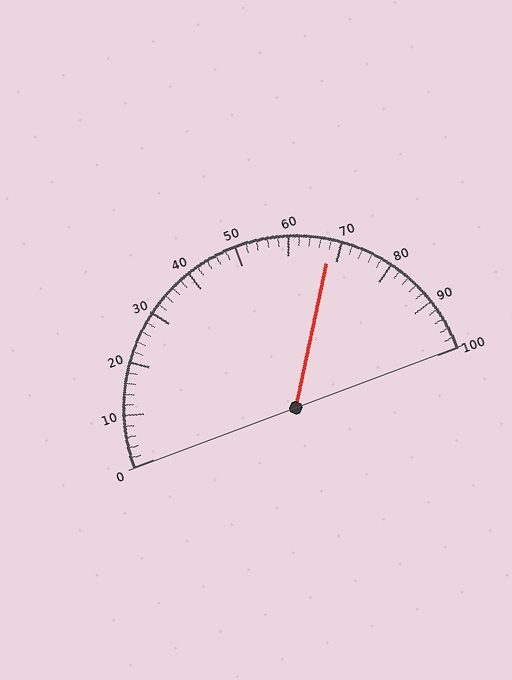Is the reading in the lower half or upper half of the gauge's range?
The reading is in the upper half of the range (0 to 100).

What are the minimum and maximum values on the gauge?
The gauge ranges from 0 to 100.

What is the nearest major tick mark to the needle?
The nearest major tick mark is 70.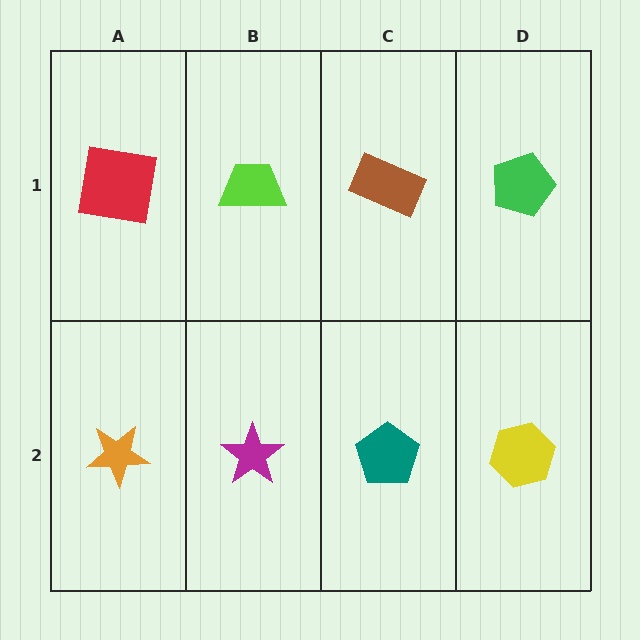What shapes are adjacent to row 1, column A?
An orange star (row 2, column A), a lime trapezoid (row 1, column B).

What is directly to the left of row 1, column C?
A lime trapezoid.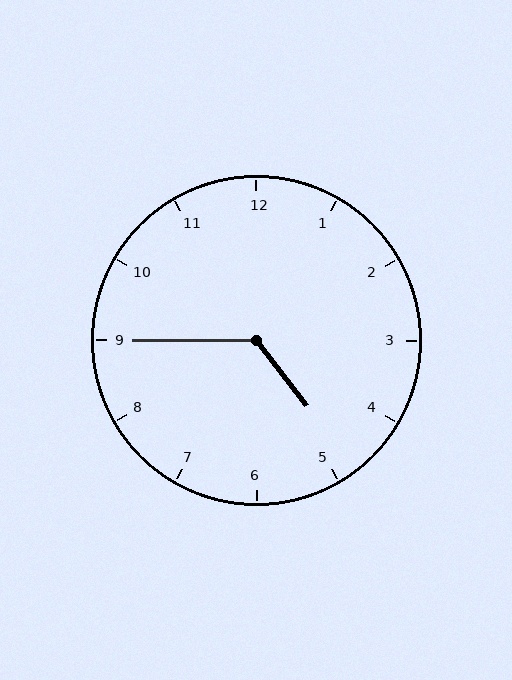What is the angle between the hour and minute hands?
Approximately 128 degrees.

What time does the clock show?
4:45.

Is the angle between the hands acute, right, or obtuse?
It is obtuse.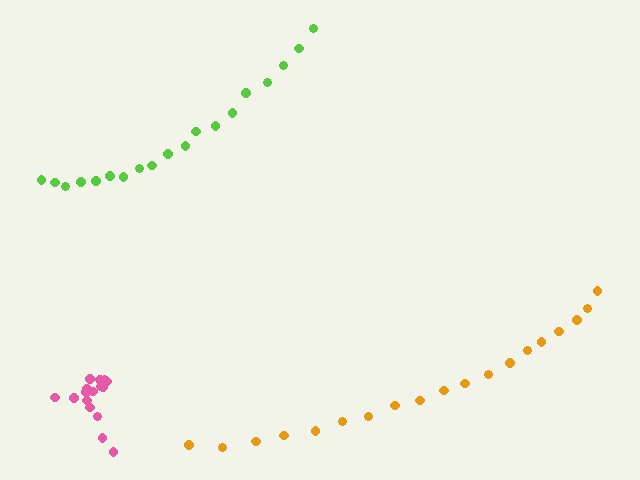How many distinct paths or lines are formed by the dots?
There are 3 distinct paths.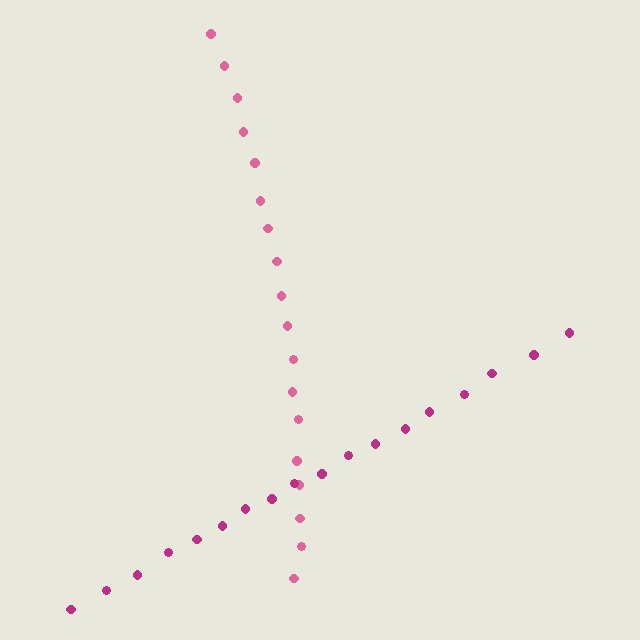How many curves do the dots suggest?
There are 2 distinct paths.